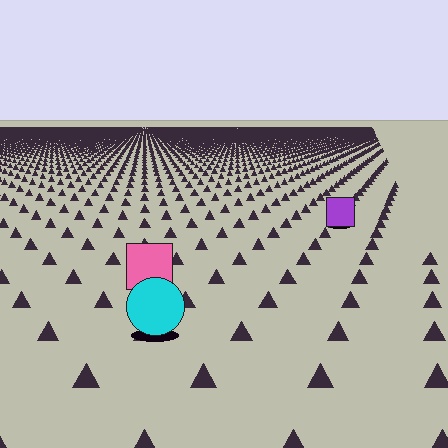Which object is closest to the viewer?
The cyan circle is closest. The texture marks near it are larger and more spread out.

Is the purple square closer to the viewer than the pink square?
No. The pink square is closer — you can tell from the texture gradient: the ground texture is coarser near it.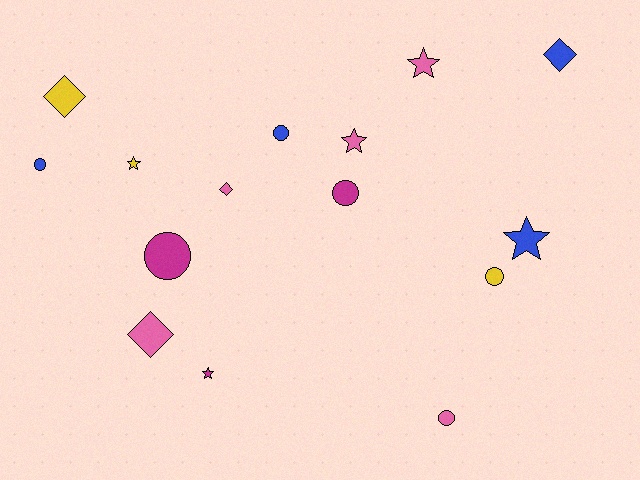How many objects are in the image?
There are 15 objects.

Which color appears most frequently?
Pink, with 5 objects.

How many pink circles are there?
There is 1 pink circle.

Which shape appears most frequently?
Circle, with 6 objects.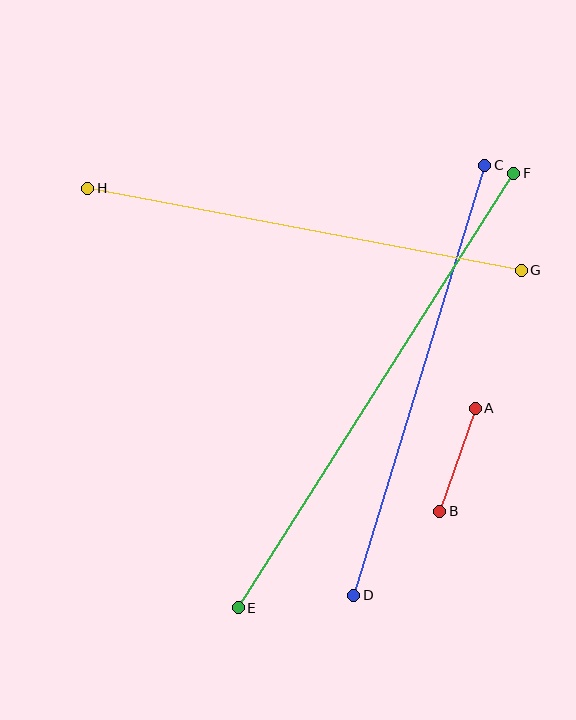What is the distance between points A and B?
The distance is approximately 109 pixels.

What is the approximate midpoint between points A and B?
The midpoint is at approximately (458, 460) pixels.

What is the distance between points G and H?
The distance is approximately 441 pixels.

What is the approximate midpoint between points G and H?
The midpoint is at approximately (305, 229) pixels.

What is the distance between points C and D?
The distance is approximately 450 pixels.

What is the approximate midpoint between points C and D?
The midpoint is at approximately (419, 380) pixels.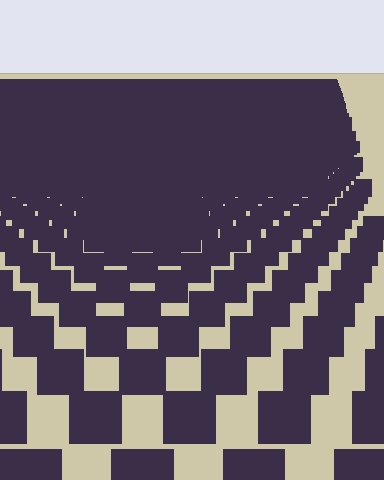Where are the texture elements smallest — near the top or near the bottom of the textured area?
Near the top.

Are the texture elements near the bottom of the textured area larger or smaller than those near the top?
Larger. Near the bottom, elements are closer to the viewer and appear at a bigger on-screen size.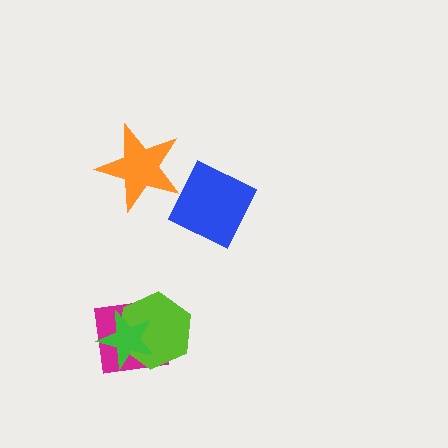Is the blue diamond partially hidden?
No, no other shape covers it.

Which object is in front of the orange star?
The blue diamond is in front of the orange star.